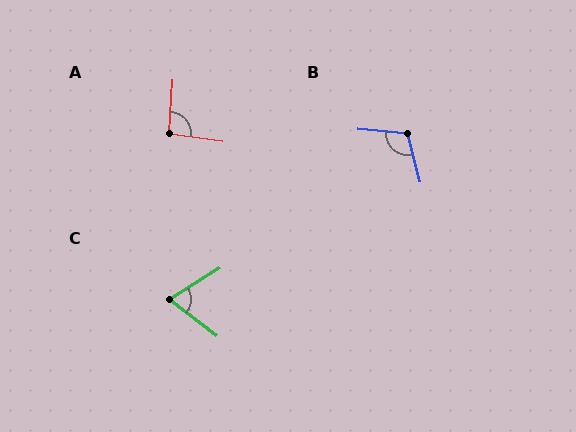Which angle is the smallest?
C, at approximately 70 degrees.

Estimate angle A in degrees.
Approximately 95 degrees.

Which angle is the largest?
B, at approximately 110 degrees.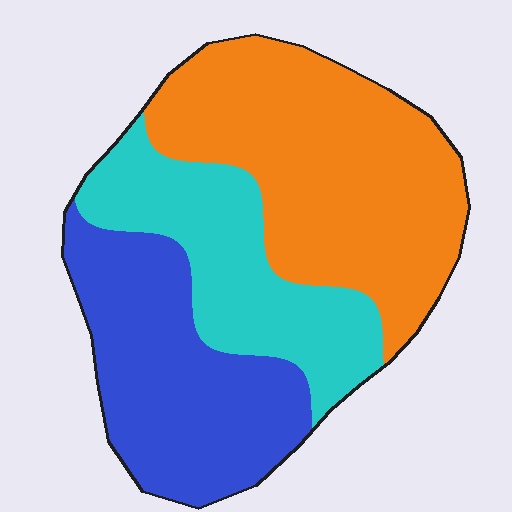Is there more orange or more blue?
Orange.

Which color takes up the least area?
Cyan, at roughly 25%.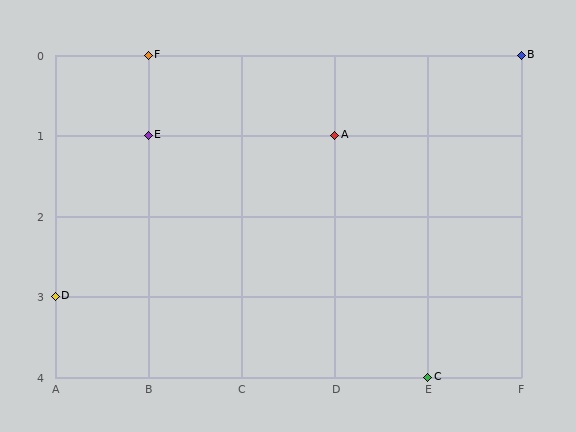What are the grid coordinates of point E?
Point E is at grid coordinates (B, 1).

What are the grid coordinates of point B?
Point B is at grid coordinates (F, 0).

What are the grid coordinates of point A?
Point A is at grid coordinates (D, 1).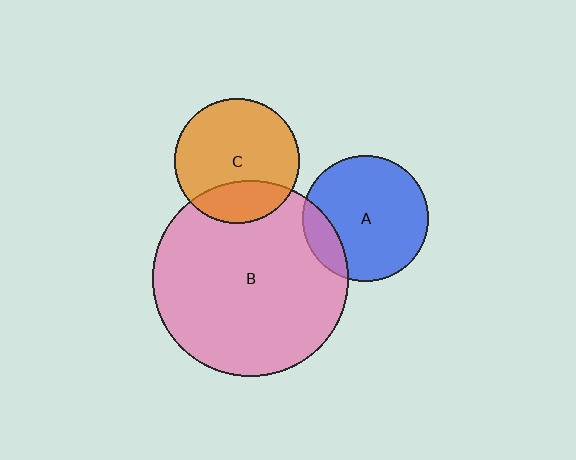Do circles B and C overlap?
Yes.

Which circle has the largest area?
Circle B (pink).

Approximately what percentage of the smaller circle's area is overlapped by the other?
Approximately 25%.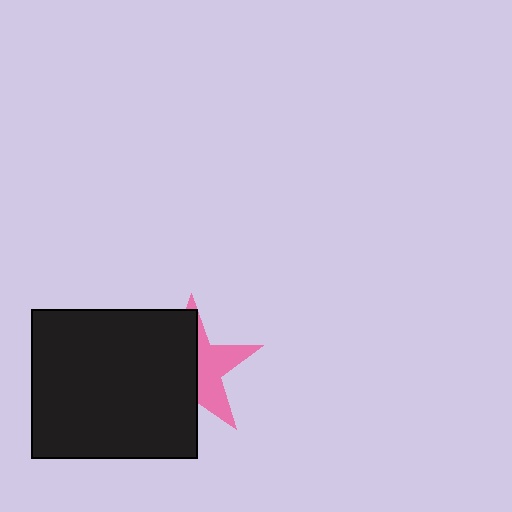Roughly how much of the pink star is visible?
A small part of it is visible (roughly 43%).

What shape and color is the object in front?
The object in front is a black rectangle.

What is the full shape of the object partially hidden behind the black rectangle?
The partially hidden object is a pink star.